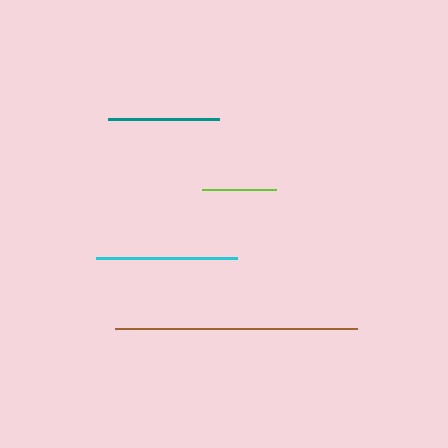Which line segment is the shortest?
The lime line is the shortest at approximately 73 pixels.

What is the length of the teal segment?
The teal segment is approximately 112 pixels long.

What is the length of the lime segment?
The lime segment is approximately 73 pixels long.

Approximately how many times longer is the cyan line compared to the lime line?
The cyan line is approximately 1.9 times the length of the lime line.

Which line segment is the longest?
The brown line is the longest at approximately 242 pixels.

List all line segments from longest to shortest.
From longest to shortest: brown, cyan, teal, lime.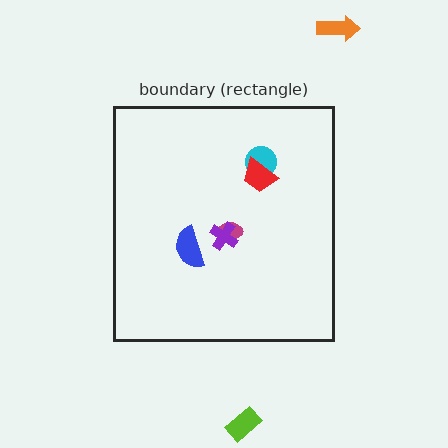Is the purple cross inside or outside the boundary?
Inside.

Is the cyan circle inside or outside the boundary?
Inside.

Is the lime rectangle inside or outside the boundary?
Outside.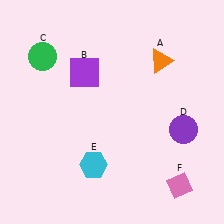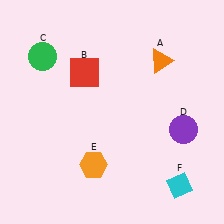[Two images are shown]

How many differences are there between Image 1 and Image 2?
There are 3 differences between the two images.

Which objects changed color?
B changed from purple to red. E changed from cyan to orange. F changed from pink to cyan.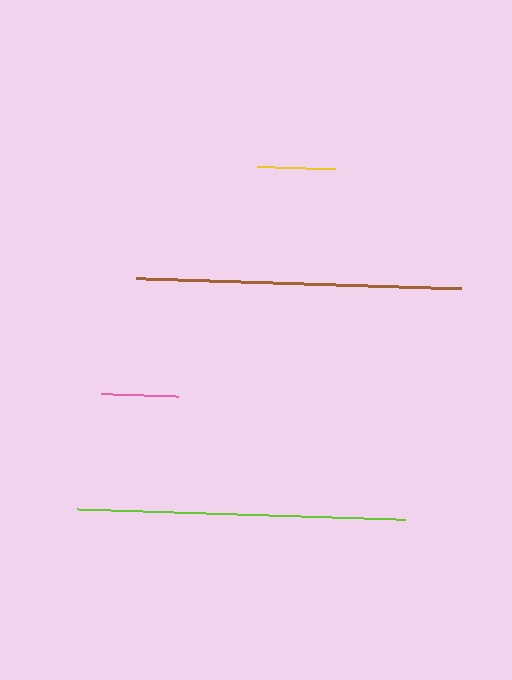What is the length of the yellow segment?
The yellow segment is approximately 78 pixels long.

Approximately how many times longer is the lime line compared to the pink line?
The lime line is approximately 4.3 times the length of the pink line.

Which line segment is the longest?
The lime line is the longest at approximately 328 pixels.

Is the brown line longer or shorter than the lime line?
The lime line is longer than the brown line.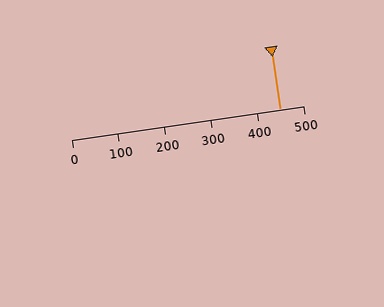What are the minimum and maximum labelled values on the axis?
The axis runs from 0 to 500.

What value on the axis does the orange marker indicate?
The marker indicates approximately 450.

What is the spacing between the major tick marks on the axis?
The major ticks are spaced 100 apart.